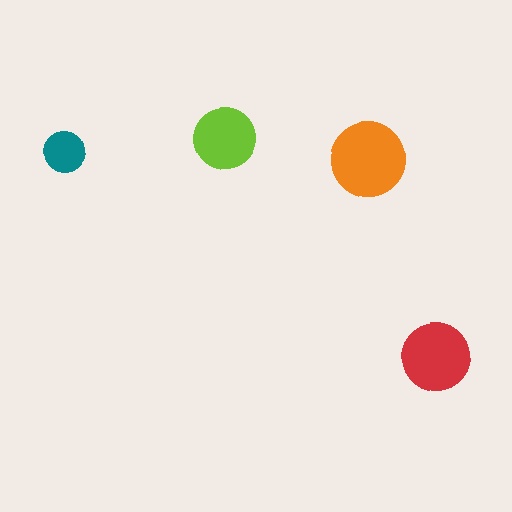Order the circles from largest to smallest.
the orange one, the red one, the lime one, the teal one.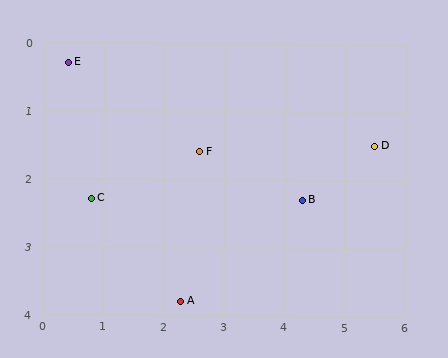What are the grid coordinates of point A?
Point A is at approximately (2.3, 3.8).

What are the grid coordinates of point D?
Point D is at approximately (5.5, 1.5).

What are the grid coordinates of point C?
Point C is at approximately (0.8, 2.3).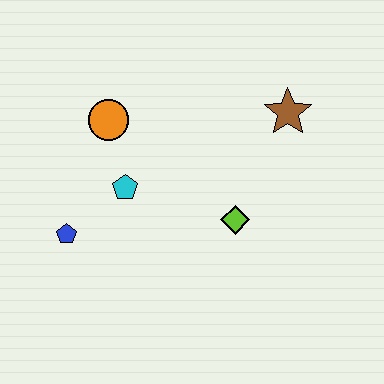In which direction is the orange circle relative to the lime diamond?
The orange circle is to the left of the lime diamond.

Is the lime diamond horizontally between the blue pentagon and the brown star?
Yes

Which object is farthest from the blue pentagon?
The brown star is farthest from the blue pentagon.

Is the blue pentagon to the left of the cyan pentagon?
Yes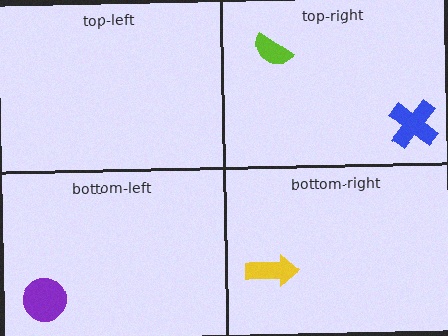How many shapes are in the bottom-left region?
1.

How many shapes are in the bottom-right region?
1.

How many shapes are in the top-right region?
2.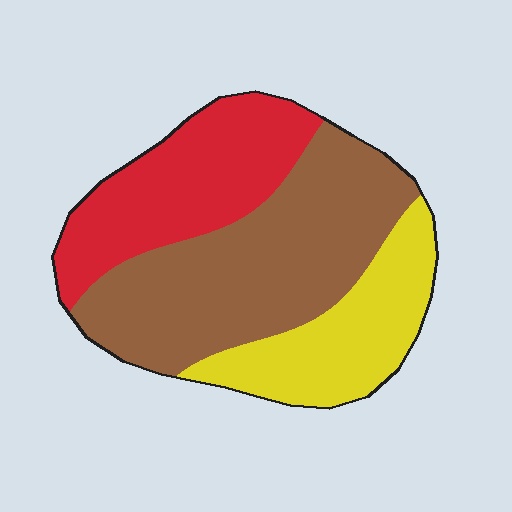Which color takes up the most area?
Brown, at roughly 45%.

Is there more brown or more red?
Brown.